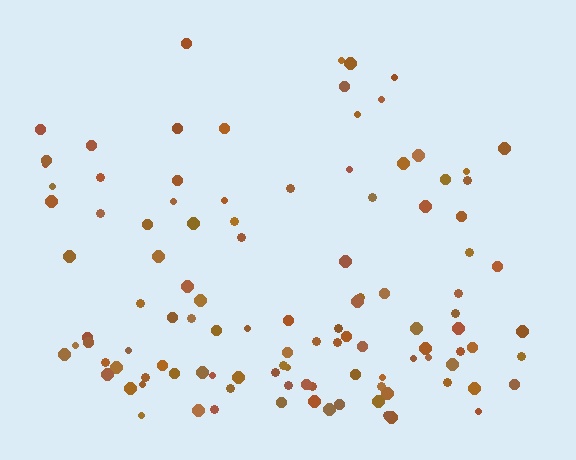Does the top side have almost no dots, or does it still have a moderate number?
Still a moderate number, just noticeably fewer than the bottom.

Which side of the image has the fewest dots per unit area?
The top.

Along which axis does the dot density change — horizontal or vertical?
Vertical.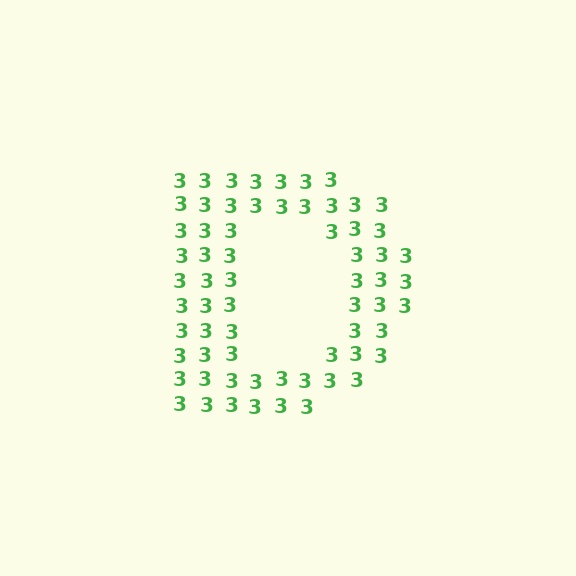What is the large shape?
The large shape is the letter D.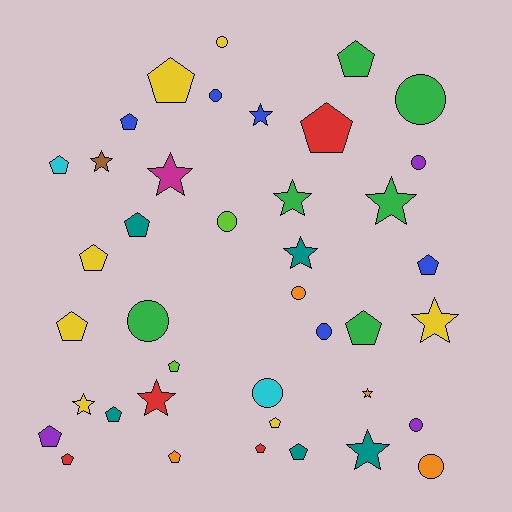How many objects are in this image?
There are 40 objects.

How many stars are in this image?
There are 11 stars.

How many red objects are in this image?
There are 4 red objects.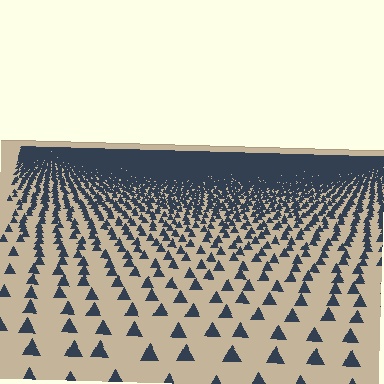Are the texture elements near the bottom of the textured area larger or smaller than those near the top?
Larger. Near the bottom, elements are closer to the viewer and appear at a bigger on-screen size.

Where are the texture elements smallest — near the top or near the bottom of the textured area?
Near the top.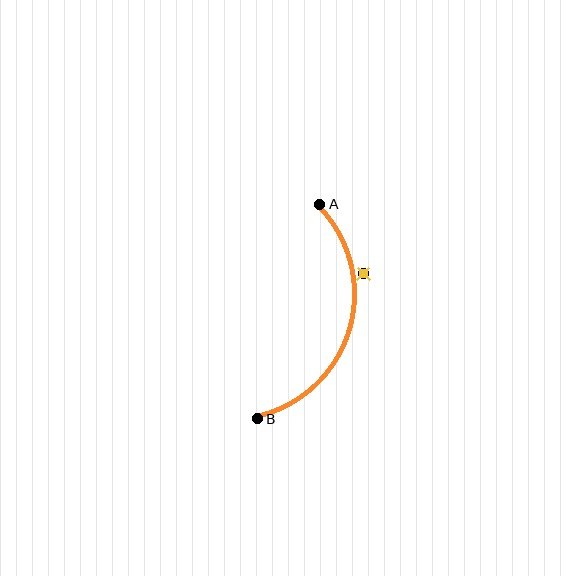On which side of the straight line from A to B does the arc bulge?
The arc bulges to the right of the straight line connecting A and B.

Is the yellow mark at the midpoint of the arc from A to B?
No — the yellow mark does not lie on the arc at all. It sits slightly outside the curve.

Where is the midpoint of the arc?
The arc midpoint is the point on the curve farthest from the straight line joining A and B. It sits to the right of that line.